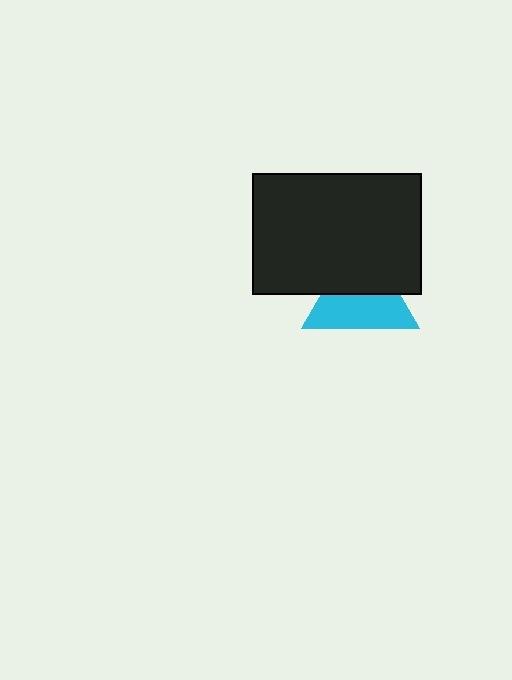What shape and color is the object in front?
The object in front is a black rectangle.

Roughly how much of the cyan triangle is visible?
About half of it is visible (roughly 55%).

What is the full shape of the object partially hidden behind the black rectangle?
The partially hidden object is a cyan triangle.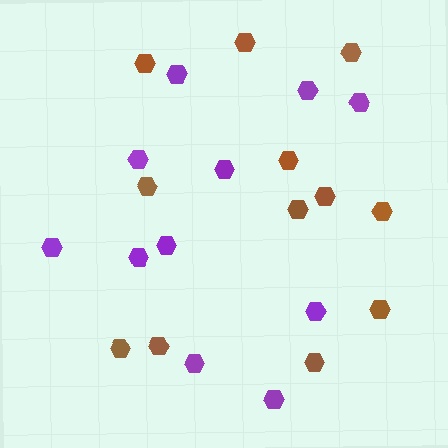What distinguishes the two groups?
There are 2 groups: one group of brown hexagons (12) and one group of purple hexagons (11).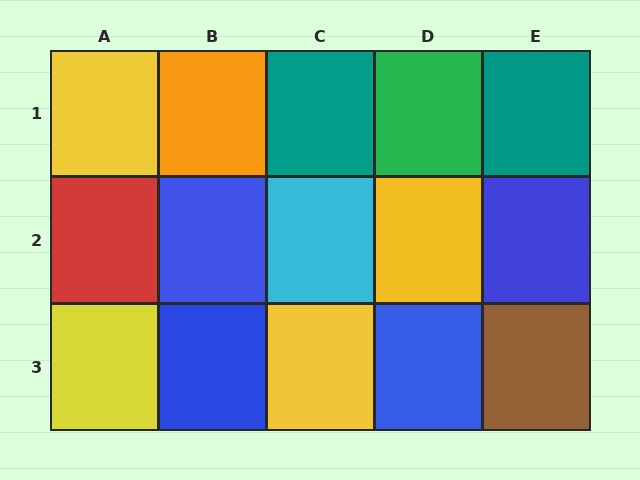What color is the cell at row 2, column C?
Cyan.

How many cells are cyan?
1 cell is cyan.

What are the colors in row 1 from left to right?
Yellow, orange, teal, green, teal.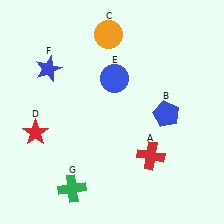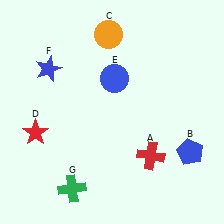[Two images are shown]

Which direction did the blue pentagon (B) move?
The blue pentagon (B) moved down.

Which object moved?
The blue pentagon (B) moved down.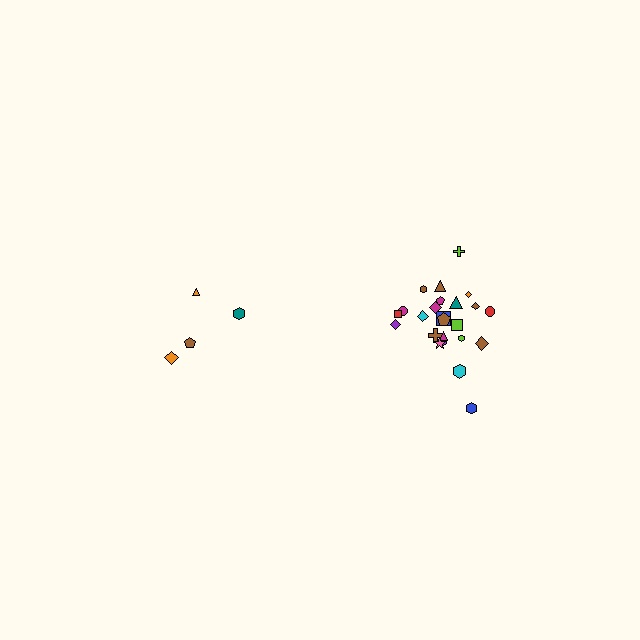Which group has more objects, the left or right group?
The right group.